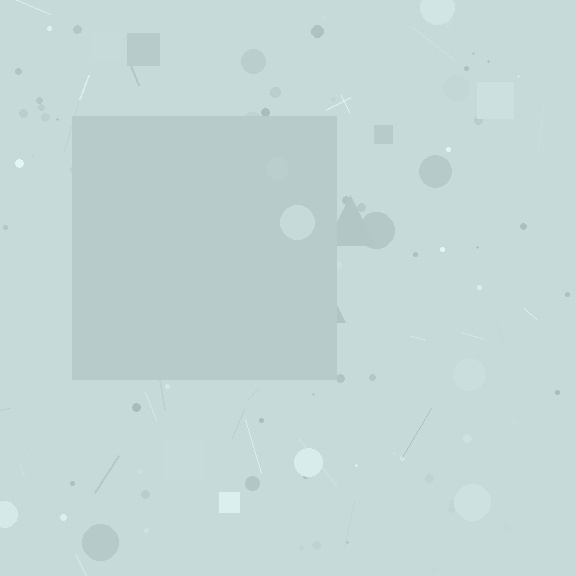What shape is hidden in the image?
A square is hidden in the image.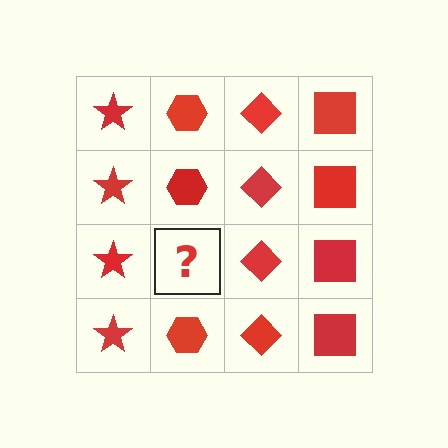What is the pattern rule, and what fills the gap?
The rule is that each column has a consistent shape. The gap should be filled with a red hexagon.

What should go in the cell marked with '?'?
The missing cell should contain a red hexagon.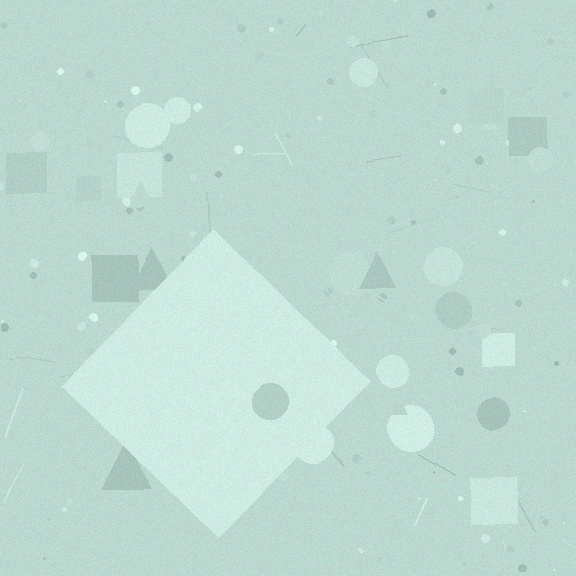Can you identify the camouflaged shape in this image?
The camouflaged shape is a diamond.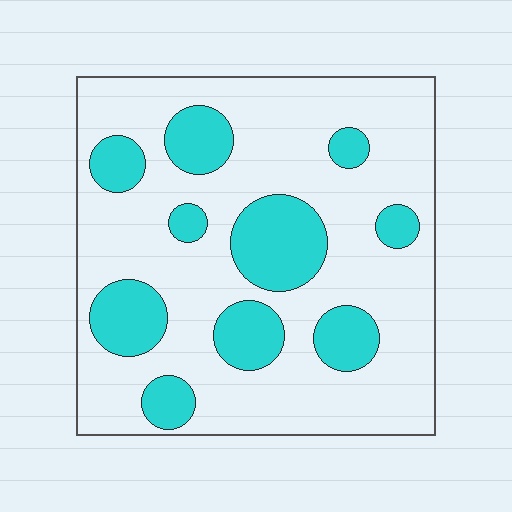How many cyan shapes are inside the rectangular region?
10.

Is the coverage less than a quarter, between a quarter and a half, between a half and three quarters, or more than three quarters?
Between a quarter and a half.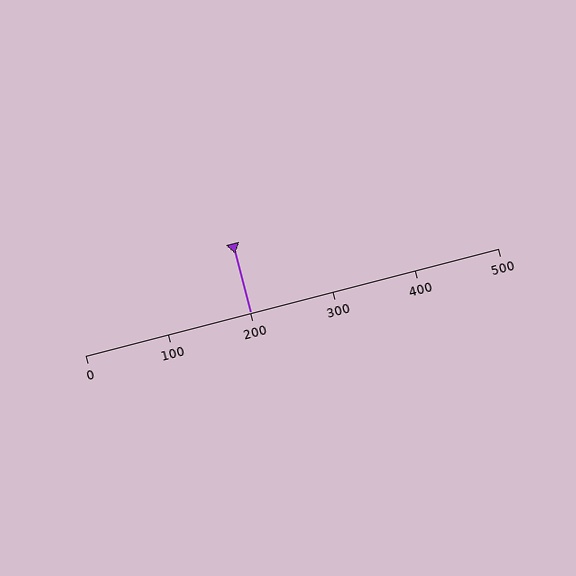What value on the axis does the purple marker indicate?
The marker indicates approximately 200.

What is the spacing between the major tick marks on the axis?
The major ticks are spaced 100 apart.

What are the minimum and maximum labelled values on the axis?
The axis runs from 0 to 500.